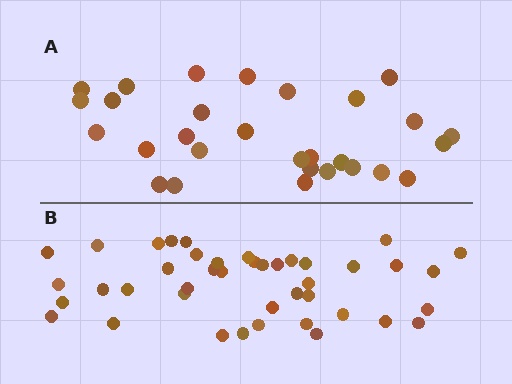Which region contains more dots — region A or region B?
Region B (the bottom region) has more dots.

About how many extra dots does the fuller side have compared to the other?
Region B has approximately 15 more dots than region A.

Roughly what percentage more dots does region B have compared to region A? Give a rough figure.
About 45% more.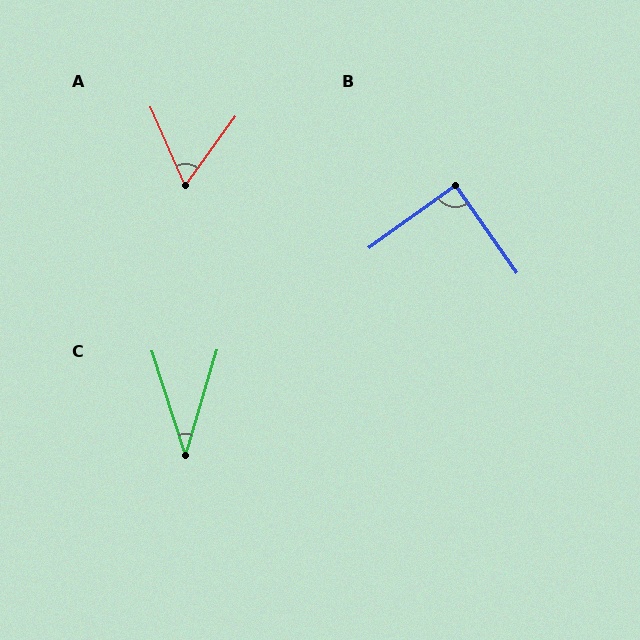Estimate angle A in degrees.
Approximately 60 degrees.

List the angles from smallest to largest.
C (35°), A (60°), B (89°).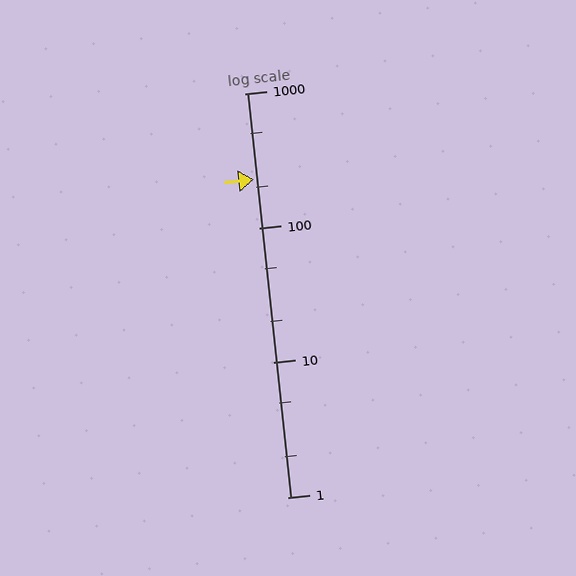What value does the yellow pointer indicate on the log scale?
The pointer indicates approximately 230.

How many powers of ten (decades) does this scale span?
The scale spans 3 decades, from 1 to 1000.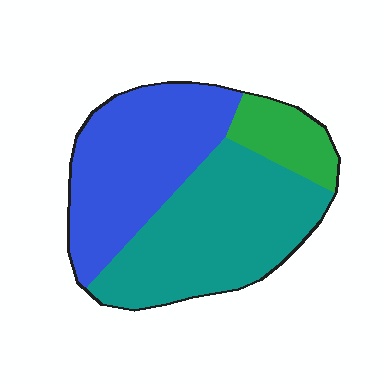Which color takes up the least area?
Green, at roughly 15%.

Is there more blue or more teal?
Teal.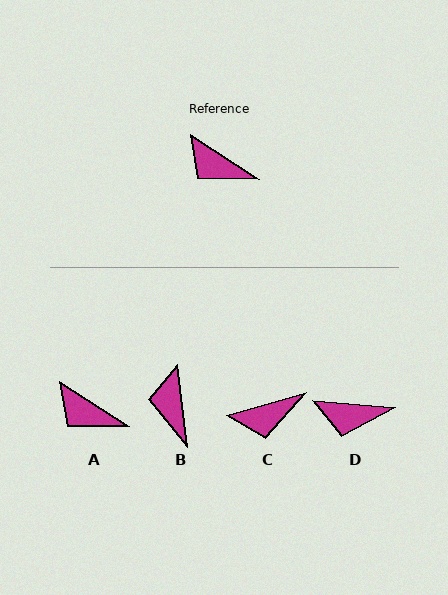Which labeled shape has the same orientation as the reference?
A.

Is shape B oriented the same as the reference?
No, it is off by about 50 degrees.